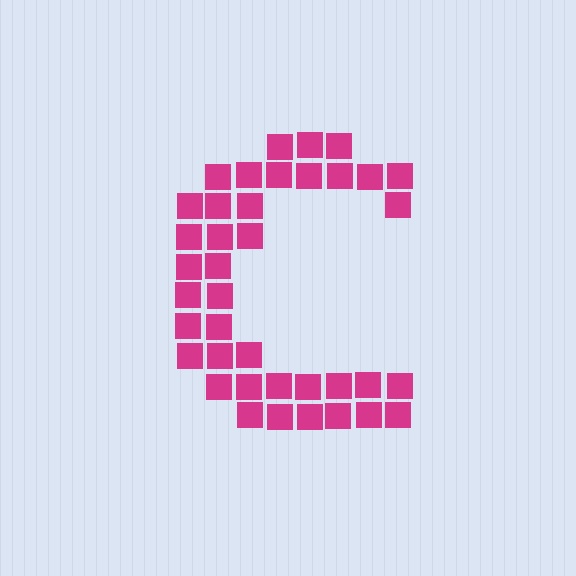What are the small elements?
The small elements are squares.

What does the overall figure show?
The overall figure shows the letter C.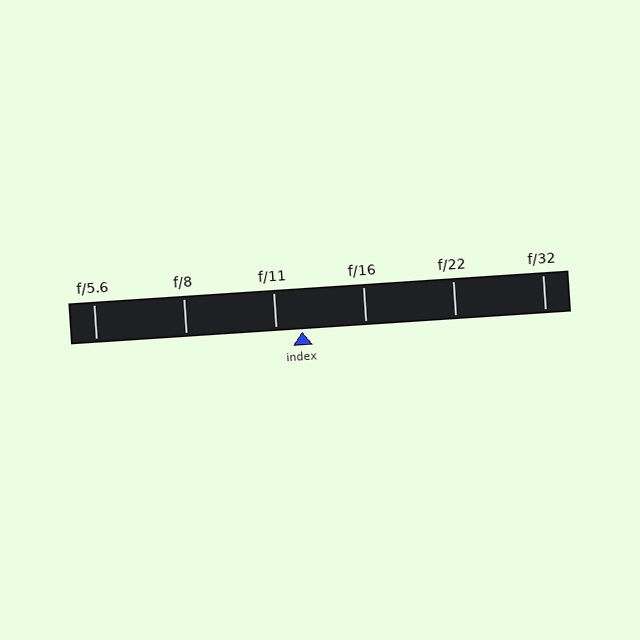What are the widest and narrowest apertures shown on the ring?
The widest aperture shown is f/5.6 and the narrowest is f/32.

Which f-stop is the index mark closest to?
The index mark is closest to f/11.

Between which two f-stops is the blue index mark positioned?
The index mark is between f/11 and f/16.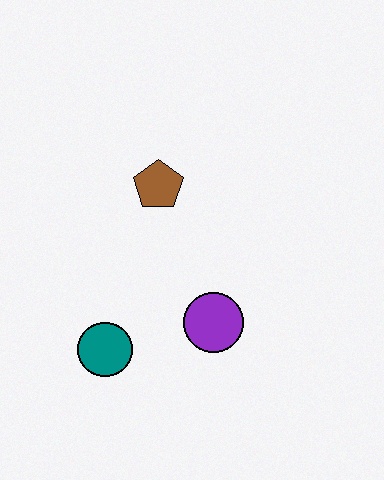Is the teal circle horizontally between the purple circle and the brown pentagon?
No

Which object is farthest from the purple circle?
The brown pentagon is farthest from the purple circle.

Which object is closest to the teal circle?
The purple circle is closest to the teal circle.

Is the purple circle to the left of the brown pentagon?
No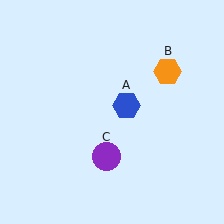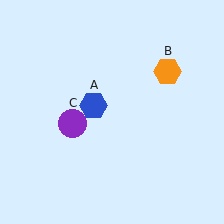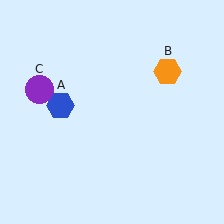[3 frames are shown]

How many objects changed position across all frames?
2 objects changed position: blue hexagon (object A), purple circle (object C).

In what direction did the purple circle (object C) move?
The purple circle (object C) moved up and to the left.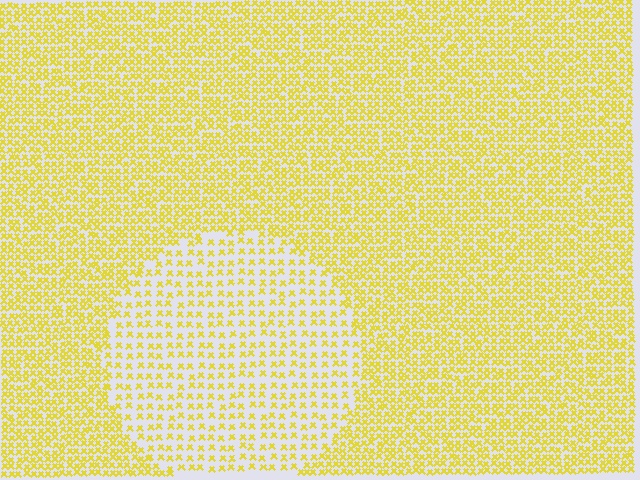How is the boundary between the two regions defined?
The boundary is defined by a change in element density (approximately 2.0x ratio). All elements are the same color, size, and shape.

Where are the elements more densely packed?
The elements are more densely packed outside the circle boundary.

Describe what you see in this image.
The image contains small yellow elements arranged at two different densities. A circle-shaped region is visible where the elements are less densely packed than the surrounding area.